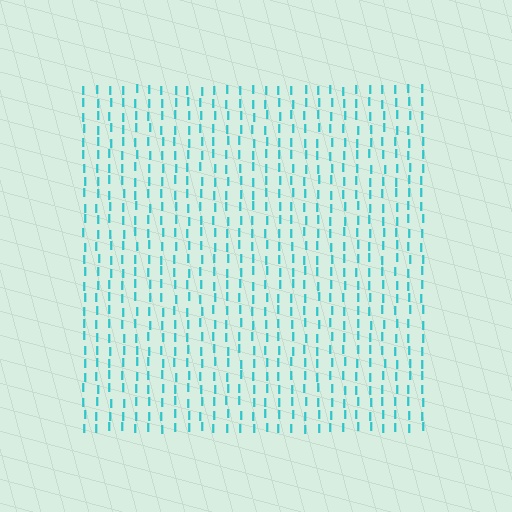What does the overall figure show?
The overall figure shows a square.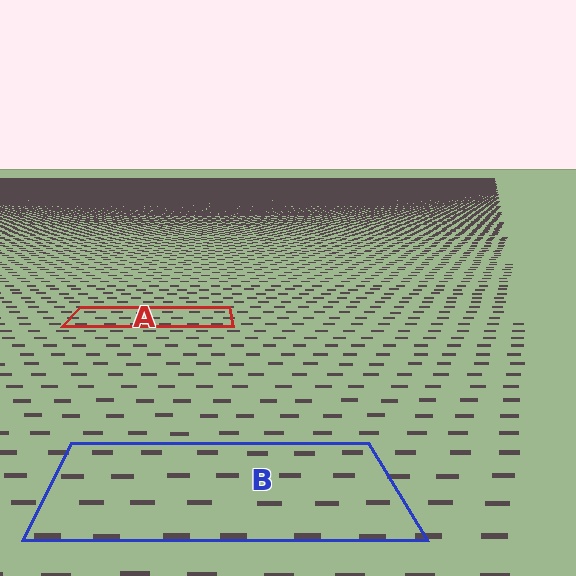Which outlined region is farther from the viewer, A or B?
Region A is farther from the viewer — the texture elements inside it appear smaller and more densely packed.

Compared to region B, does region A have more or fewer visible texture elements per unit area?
Region A has more texture elements per unit area — they are packed more densely because it is farther away.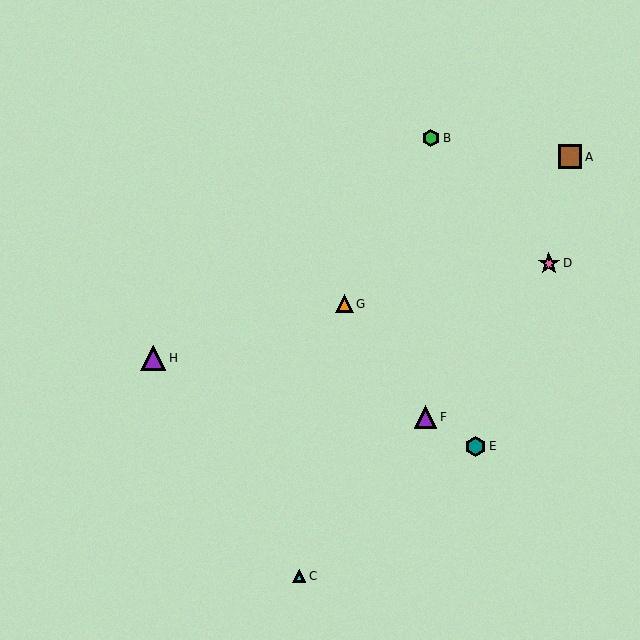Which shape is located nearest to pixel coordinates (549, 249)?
The pink star (labeled D) at (549, 263) is nearest to that location.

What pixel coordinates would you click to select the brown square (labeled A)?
Click at (570, 157) to select the brown square A.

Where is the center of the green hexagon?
The center of the green hexagon is at (431, 138).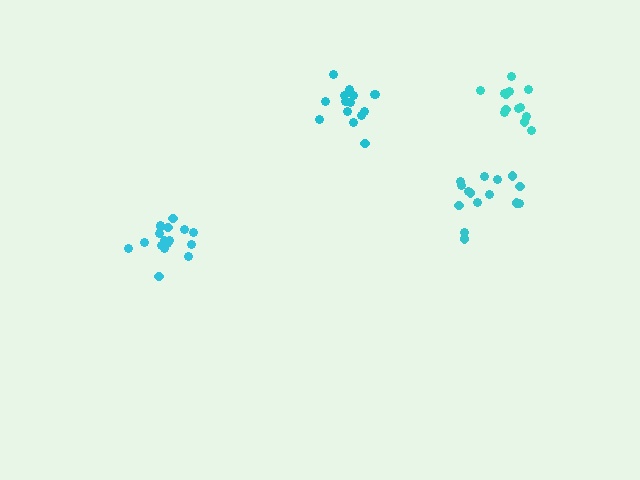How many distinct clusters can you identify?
There are 4 distinct clusters.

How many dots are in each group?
Group 1: 15 dots, Group 2: 15 dots, Group 3: 13 dots, Group 4: 17 dots (60 total).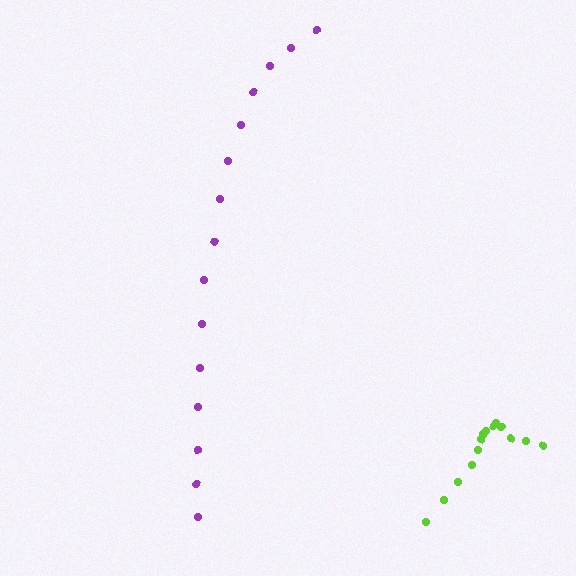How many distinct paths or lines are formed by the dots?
There are 2 distinct paths.